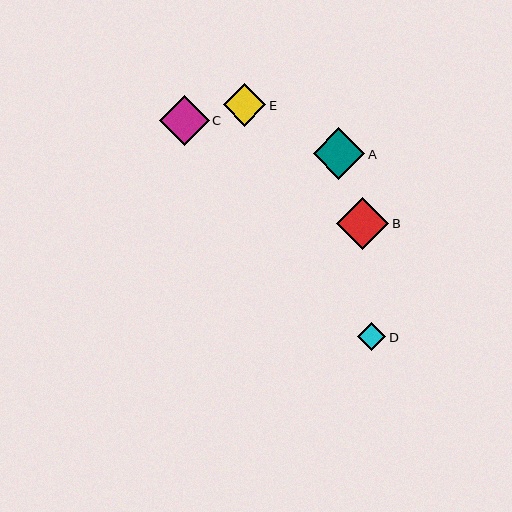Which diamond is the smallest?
Diamond D is the smallest with a size of approximately 28 pixels.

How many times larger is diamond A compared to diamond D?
Diamond A is approximately 1.8 times the size of diamond D.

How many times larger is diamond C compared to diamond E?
Diamond C is approximately 1.2 times the size of diamond E.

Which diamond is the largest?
Diamond B is the largest with a size of approximately 52 pixels.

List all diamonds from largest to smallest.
From largest to smallest: B, A, C, E, D.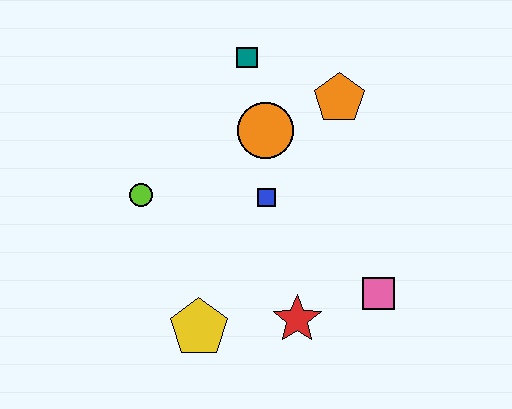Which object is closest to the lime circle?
The blue square is closest to the lime circle.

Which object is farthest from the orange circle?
The yellow pentagon is farthest from the orange circle.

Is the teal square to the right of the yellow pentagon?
Yes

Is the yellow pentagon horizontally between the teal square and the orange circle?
No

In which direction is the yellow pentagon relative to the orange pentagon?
The yellow pentagon is below the orange pentagon.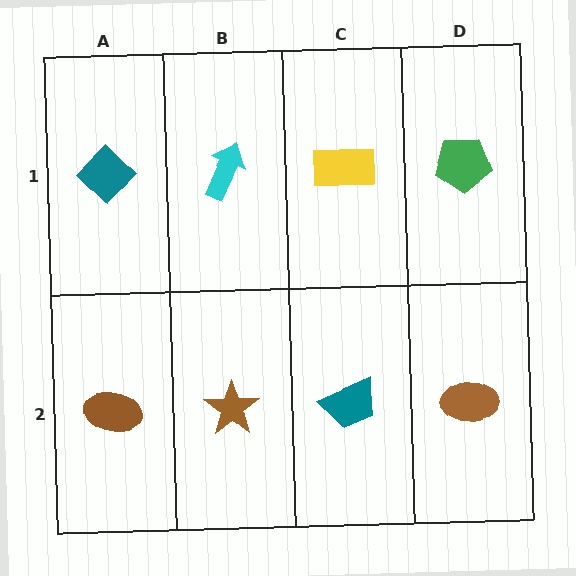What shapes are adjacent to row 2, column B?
A cyan arrow (row 1, column B), a brown ellipse (row 2, column A), a teal trapezoid (row 2, column C).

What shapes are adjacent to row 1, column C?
A teal trapezoid (row 2, column C), a cyan arrow (row 1, column B), a green pentagon (row 1, column D).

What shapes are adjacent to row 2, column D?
A green pentagon (row 1, column D), a teal trapezoid (row 2, column C).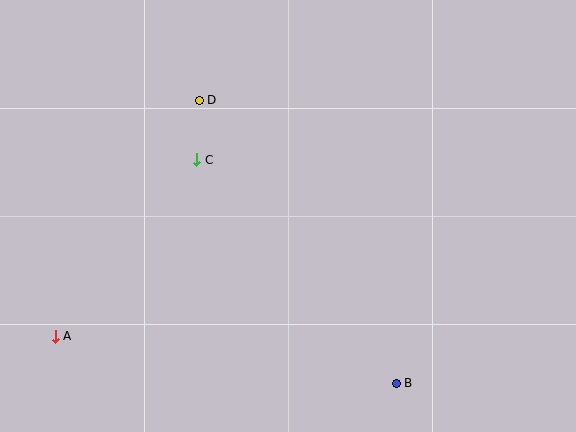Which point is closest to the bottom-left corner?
Point A is closest to the bottom-left corner.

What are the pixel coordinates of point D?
Point D is at (199, 100).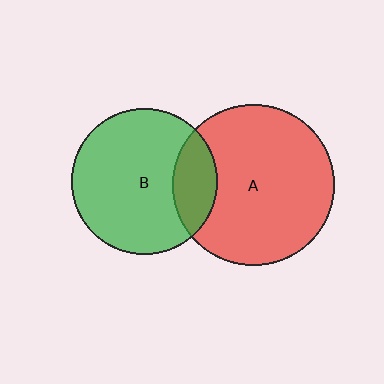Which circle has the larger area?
Circle A (red).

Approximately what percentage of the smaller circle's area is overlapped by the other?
Approximately 20%.